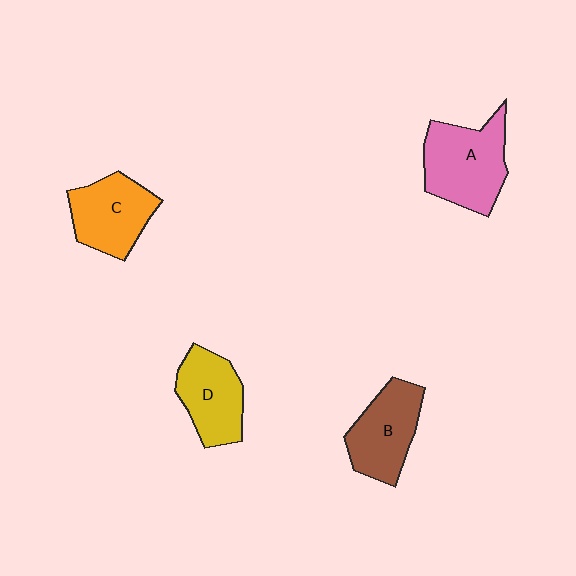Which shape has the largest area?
Shape A (pink).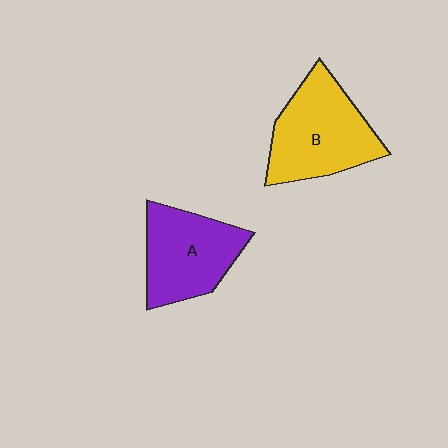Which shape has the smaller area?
Shape A (purple).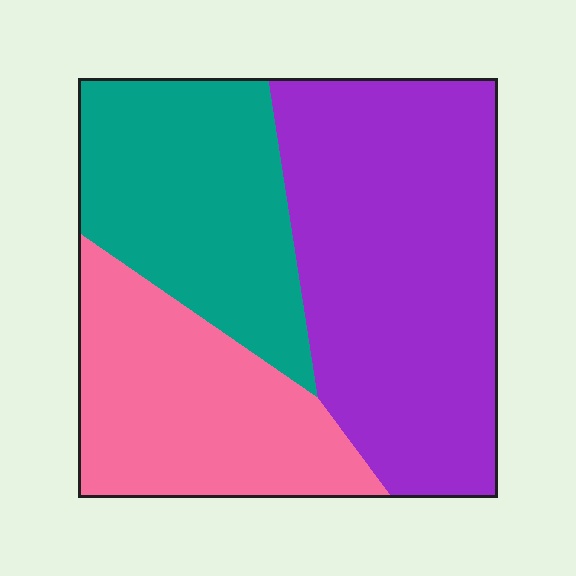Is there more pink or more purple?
Purple.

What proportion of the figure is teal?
Teal takes up about one quarter (1/4) of the figure.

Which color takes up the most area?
Purple, at roughly 45%.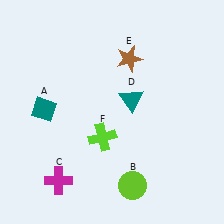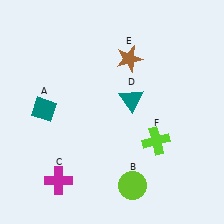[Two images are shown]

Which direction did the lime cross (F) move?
The lime cross (F) moved right.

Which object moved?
The lime cross (F) moved right.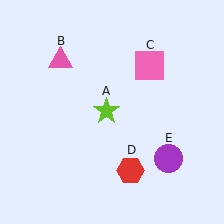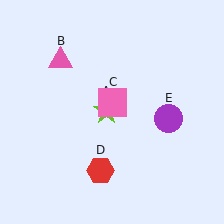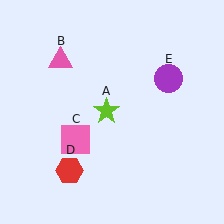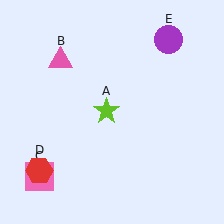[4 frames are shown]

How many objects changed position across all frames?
3 objects changed position: pink square (object C), red hexagon (object D), purple circle (object E).